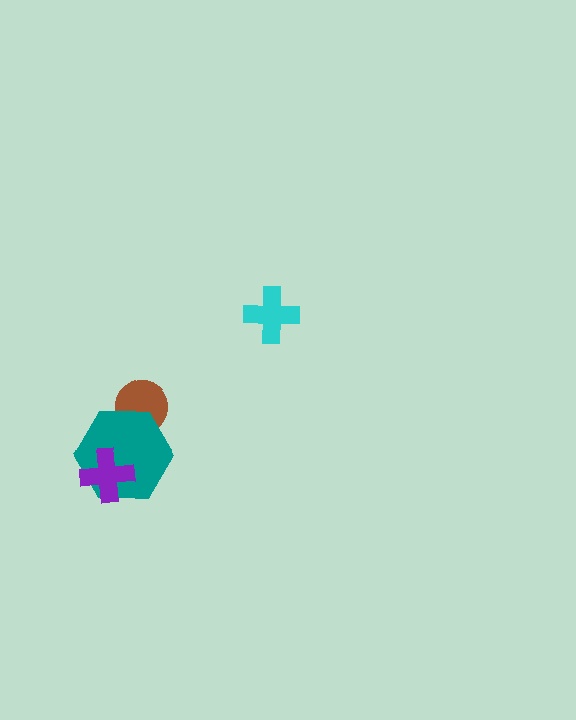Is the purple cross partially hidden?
No, no other shape covers it.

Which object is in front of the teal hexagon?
The purple cross is in front of the teal hexagon.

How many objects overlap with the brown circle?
1 object overlaps with the brown circle.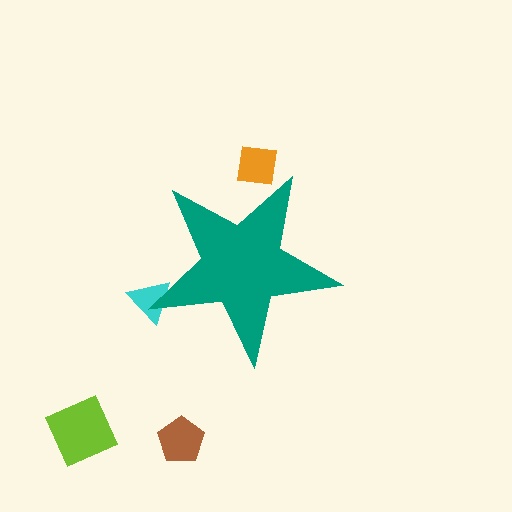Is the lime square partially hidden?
No, the lime square is fully visible.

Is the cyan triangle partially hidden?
Yes, the cyan triangle is partially hidden behind the teal star.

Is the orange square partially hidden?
Yes, the orange square is partially hidden behind the teal star.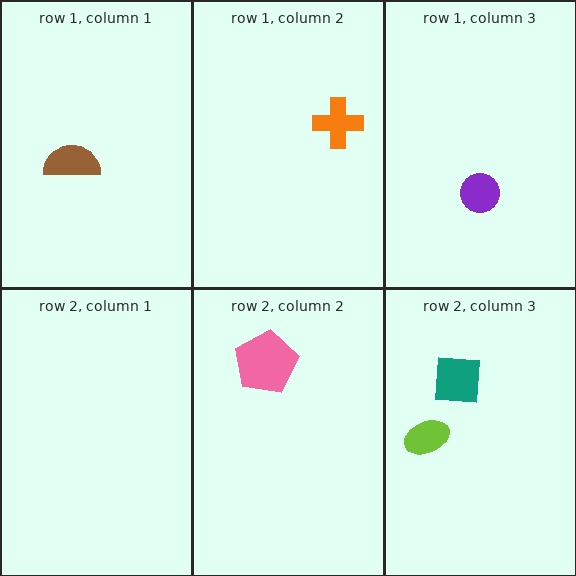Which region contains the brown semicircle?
The row 1, column 1 region.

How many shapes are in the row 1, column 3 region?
1.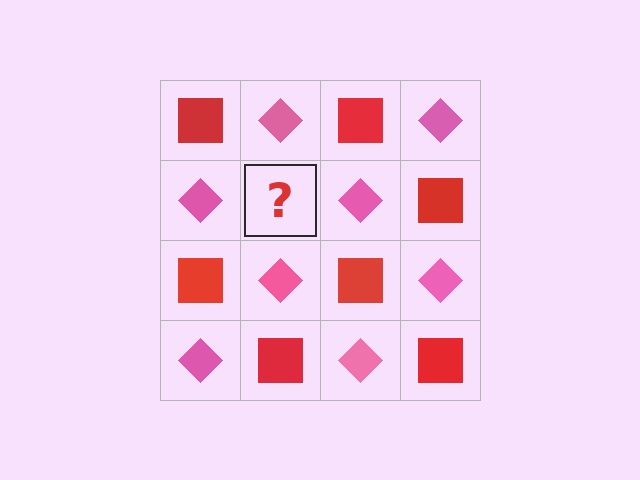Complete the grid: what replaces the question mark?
The question mark should be replaced with a red square.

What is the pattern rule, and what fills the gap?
The rule is that it alternates red square and pink diamond in a checkerboard pattern. The gap should be filled with a red square.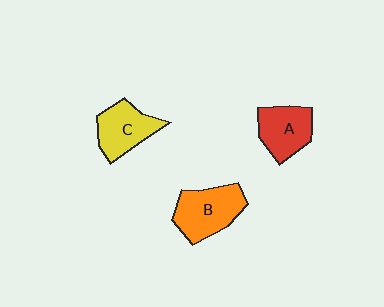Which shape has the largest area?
Shape B (orange).